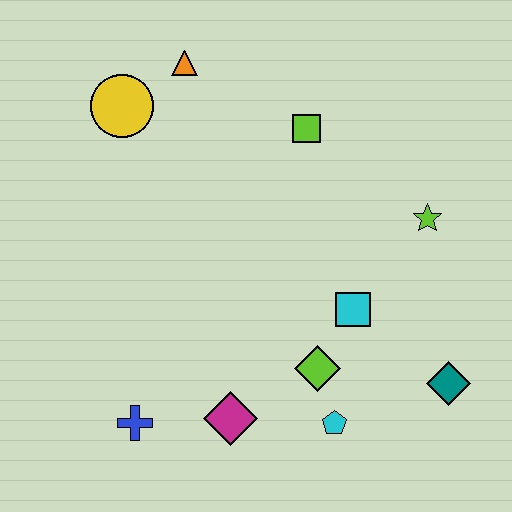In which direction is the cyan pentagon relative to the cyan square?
The cyan pentagon is below the cyan square.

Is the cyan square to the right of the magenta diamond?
Yes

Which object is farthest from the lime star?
The blue cross is farthest from the lime star.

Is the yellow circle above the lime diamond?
Yes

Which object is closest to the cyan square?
The lime diamond is closest to the cyan square.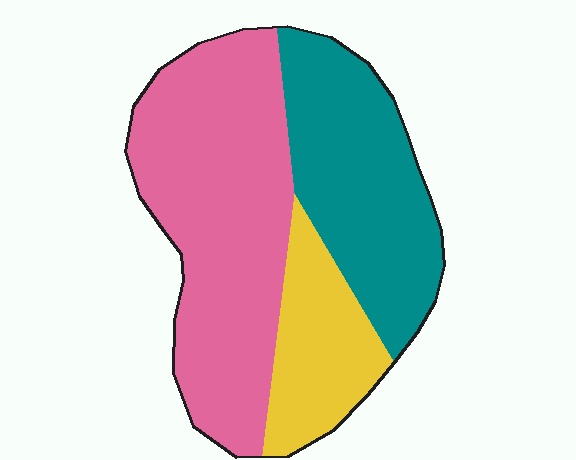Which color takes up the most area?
Pink, at roughly 50%.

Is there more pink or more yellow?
Pink.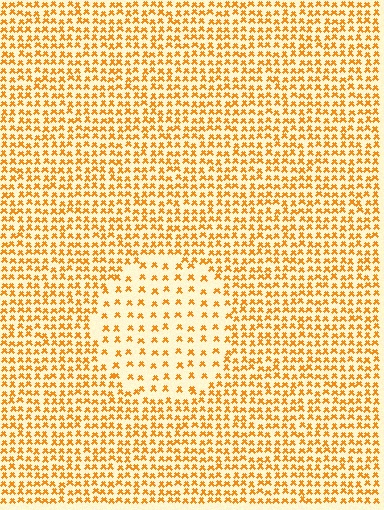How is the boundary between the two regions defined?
The boundary is defined by a change in element density (approximately 2.2x ratio). All elements are the same color, size, and shape.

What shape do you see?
I see a circle.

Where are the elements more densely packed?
The elements are more densely packed outside the circle boundary.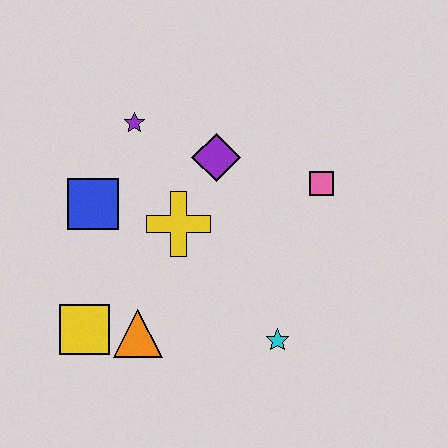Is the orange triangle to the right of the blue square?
Yes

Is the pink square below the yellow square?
No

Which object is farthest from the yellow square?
The pink square is farthest from the yellow square.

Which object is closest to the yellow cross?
The purple diamond is closest to the yellow cross.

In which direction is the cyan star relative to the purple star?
The cyan star is below the purple star.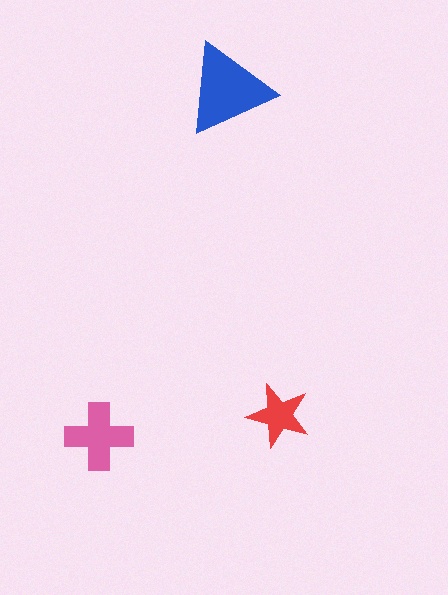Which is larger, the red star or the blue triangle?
The blue triangle.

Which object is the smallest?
The red star.